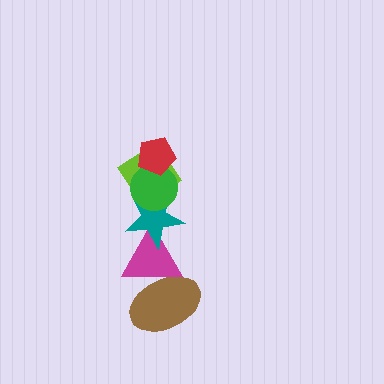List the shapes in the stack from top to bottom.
From top to bottom: the red pentagon, the green circle, the lime diamond, the teal star, the magenta triangle, the brown ellipse.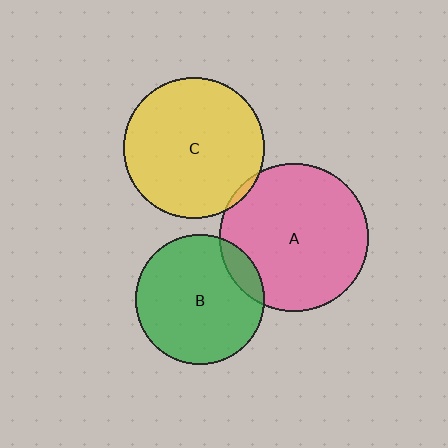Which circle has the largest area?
Circle A (pink).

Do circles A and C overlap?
Yes.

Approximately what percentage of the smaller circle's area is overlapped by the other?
Approximately 5%.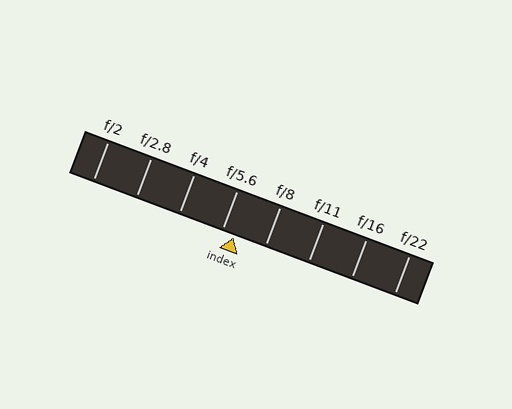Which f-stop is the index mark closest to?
The index mark is closest to f/5.6.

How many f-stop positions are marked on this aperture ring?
There are 8 f-stop positions marked.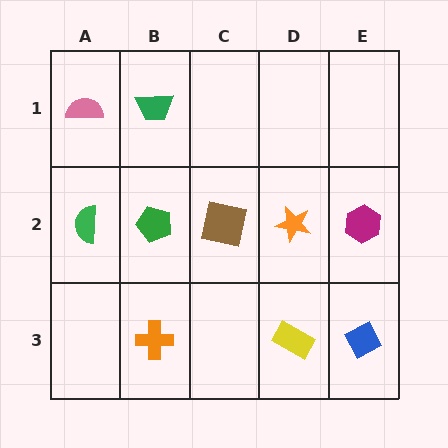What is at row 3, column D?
A yellow rectangle.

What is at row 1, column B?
A green trapezoid.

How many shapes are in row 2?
5 shapes.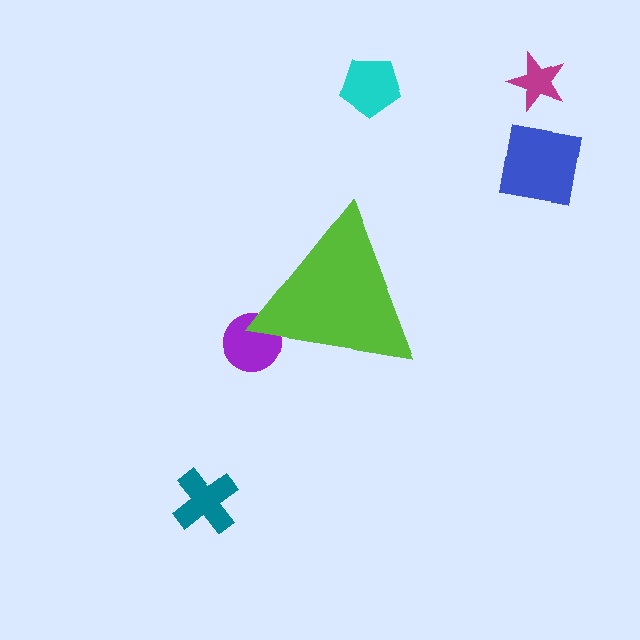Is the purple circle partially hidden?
Yes, the purple circle is partially hidden behind the lime triangle.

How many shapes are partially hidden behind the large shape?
1 shape is partially hidden.